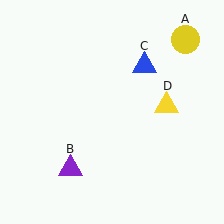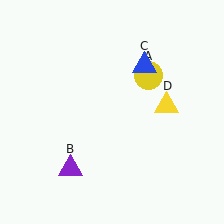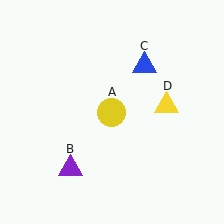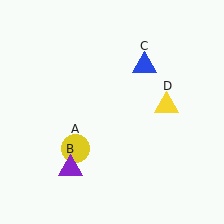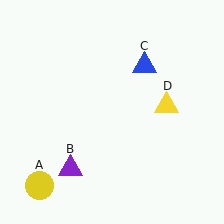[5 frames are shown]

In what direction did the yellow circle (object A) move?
The yellow circle (object A) moved down and to the left.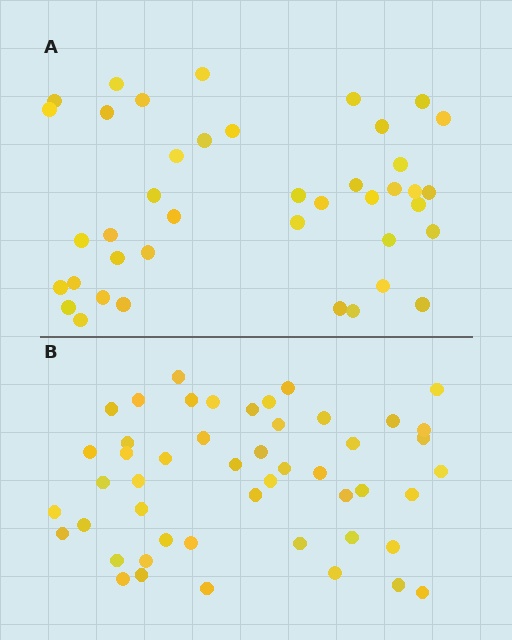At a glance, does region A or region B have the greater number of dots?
Region B (the bottom region) has more dots.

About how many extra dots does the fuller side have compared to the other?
Region B has roughly 8 or so more dots than region A.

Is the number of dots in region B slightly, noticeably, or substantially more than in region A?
Region B has only slightly more — the two regions are fairly close. The ratio is roughly 1.2 to 1.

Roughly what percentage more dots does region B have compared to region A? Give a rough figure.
About 20% more.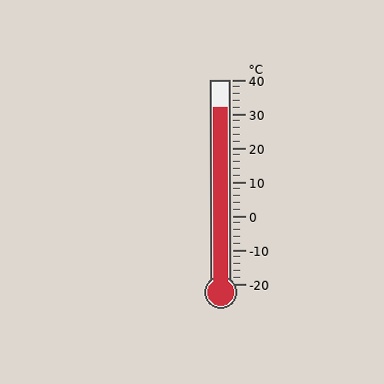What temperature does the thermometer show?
The thermometer shows approximately 32°C.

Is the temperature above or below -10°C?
The temperature is above -10°C.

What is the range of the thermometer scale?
The thermometer scale ranges from -20°C to 40°C.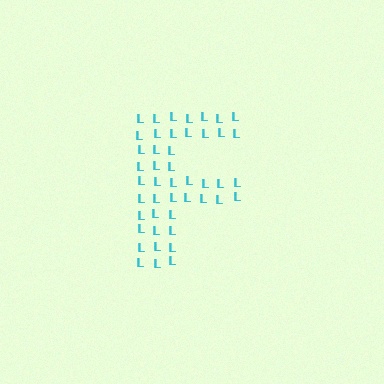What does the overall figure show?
The overall figure shows the letter F.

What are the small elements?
The small elements are letter L's.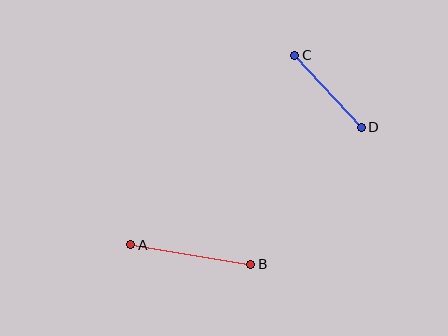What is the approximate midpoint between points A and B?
The midpoint is at approximately (191, 254) pixels.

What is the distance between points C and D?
The distance is approximately 98 pixels.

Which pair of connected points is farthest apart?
Points A and B are farthest apart.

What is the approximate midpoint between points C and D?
The midpoint is at approximately (328, 91) pixels.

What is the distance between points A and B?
The distance is approximately 122 pixels.